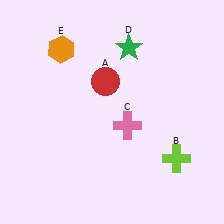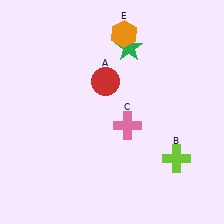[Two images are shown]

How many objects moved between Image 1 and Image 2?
1 object moved between the two images.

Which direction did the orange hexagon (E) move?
The orange hexagon (E) moved right.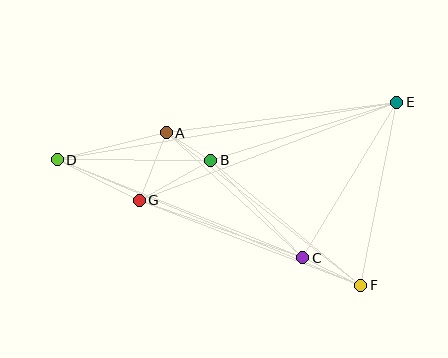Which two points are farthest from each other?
Points D and E are farthest from each other.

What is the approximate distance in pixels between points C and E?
The distance between C and E is approximately 182 pixels.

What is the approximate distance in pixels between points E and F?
The distance between E and F is approximately 186 pixels.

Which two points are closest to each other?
Points A and B are closest to each other.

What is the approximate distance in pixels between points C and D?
The distance between C and D is approximately 264 pixels.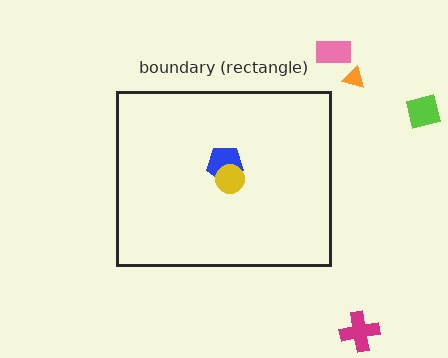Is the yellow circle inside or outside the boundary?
Inside.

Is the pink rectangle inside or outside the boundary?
Outside.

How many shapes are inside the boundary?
2 inside, 4 outside.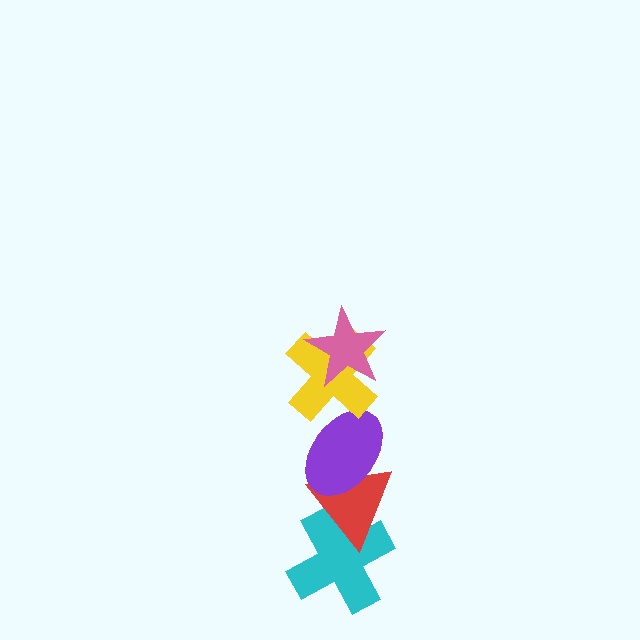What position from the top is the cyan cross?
The cyan cross is 5th from the top.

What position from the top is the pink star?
The pink star is 1st from the top.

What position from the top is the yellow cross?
The yellow cross is 2nd from the top.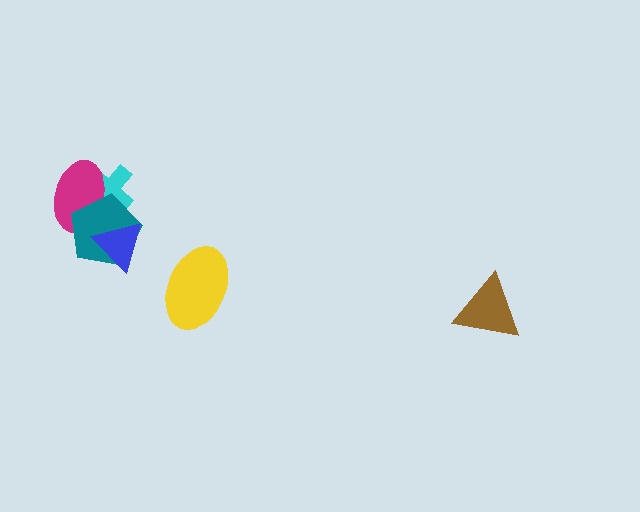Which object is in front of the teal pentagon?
The blue triangle is in front of the teal pentagon.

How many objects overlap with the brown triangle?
0 objects overlap with the brown triangle.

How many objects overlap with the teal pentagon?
3 objects overlap with the teal pentagon.